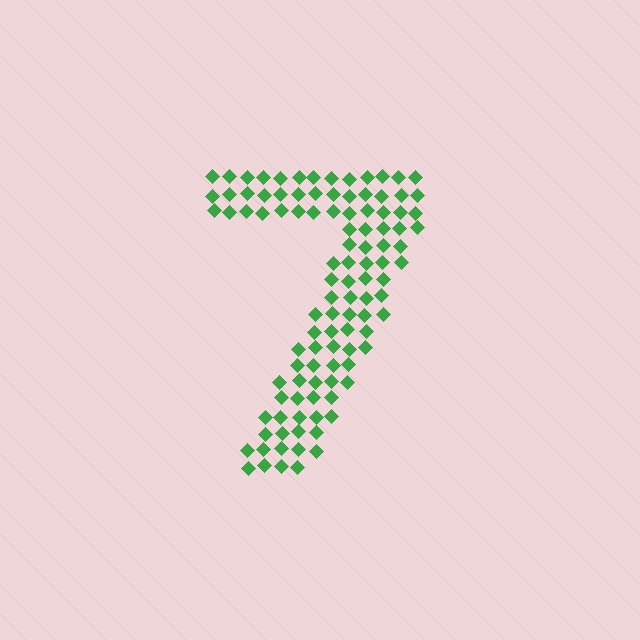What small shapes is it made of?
It is made of small diamonds.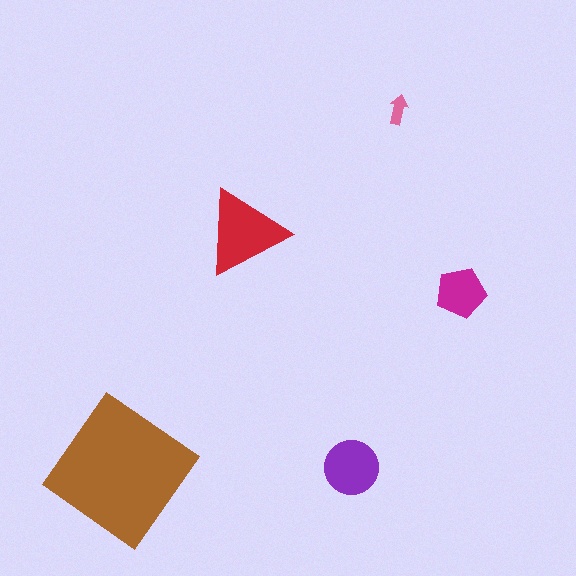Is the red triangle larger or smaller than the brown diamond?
Smaller.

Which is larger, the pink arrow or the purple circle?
The purple circle.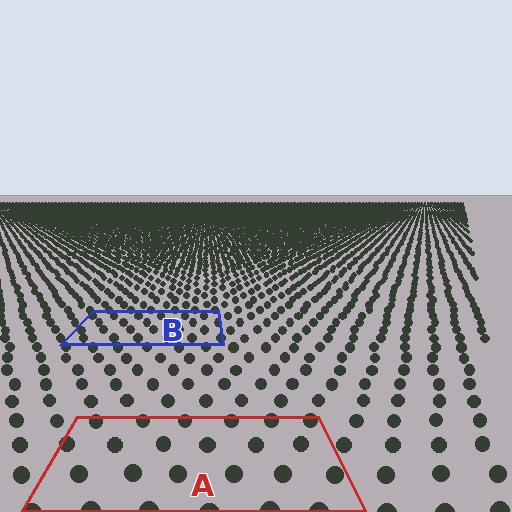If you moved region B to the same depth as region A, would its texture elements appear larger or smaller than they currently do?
They would appear larger. At a closer depth, the same texture elements are projected at a bigger on-screen size.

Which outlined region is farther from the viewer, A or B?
Region B is farther from the viewer — the texture elements inside it appear smaller and more densely packed.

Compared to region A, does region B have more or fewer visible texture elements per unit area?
Region B has more texture elements per unit area — they are packed more densely because it is farther away.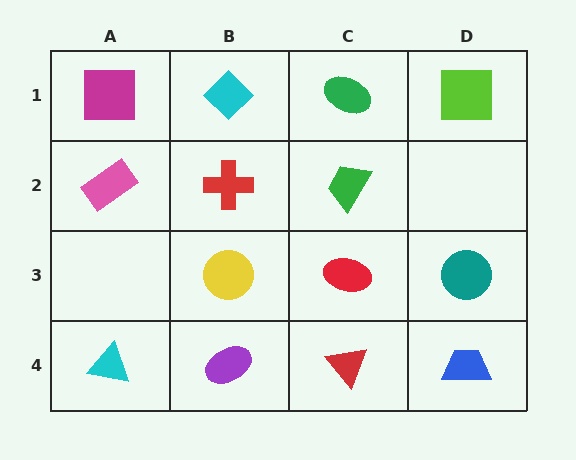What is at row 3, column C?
A red ellipse.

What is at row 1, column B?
A cyan diamond.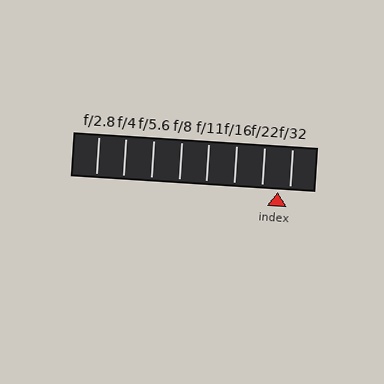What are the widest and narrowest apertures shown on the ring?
The widest aperture shown is f/2.8 and the narrowest is f/32.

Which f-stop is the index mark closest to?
The index mark is closest to f/32.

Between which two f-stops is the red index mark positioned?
The index mark is between f/22 and f/32.